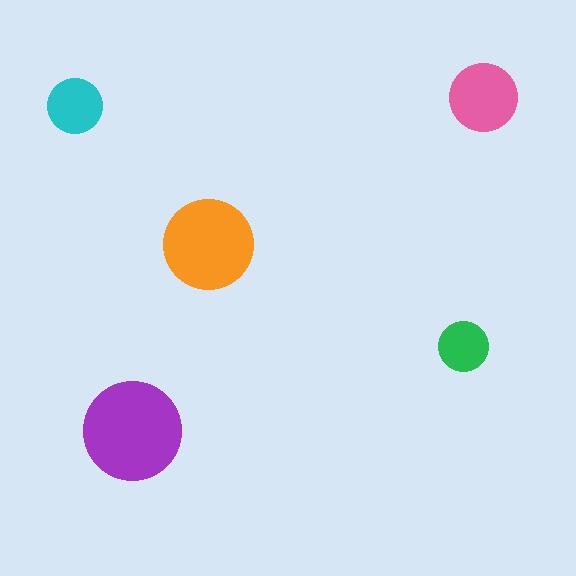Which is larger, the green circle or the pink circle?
The pink one.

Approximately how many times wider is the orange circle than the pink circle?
About 1.5 times wider.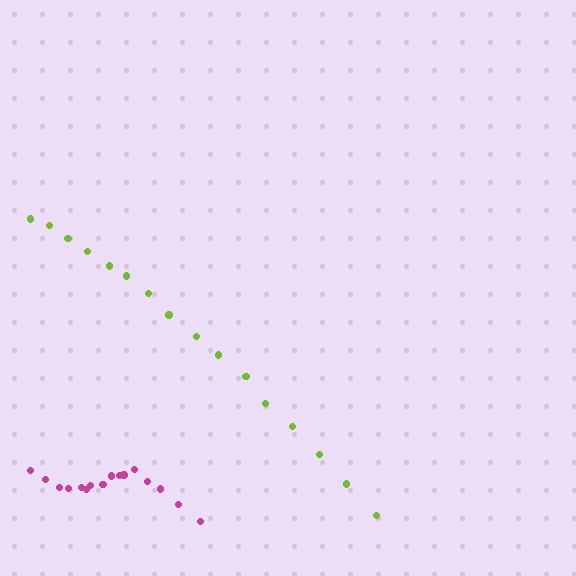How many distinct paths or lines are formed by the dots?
There are 2 distinct paths.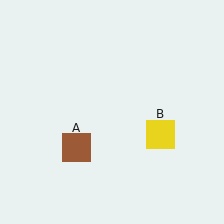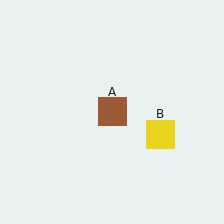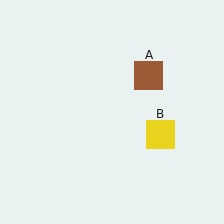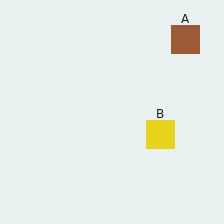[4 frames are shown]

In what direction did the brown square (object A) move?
The brown square (object A) moved up and to the right.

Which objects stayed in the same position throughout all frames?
Yellow square (object B) remained stationary.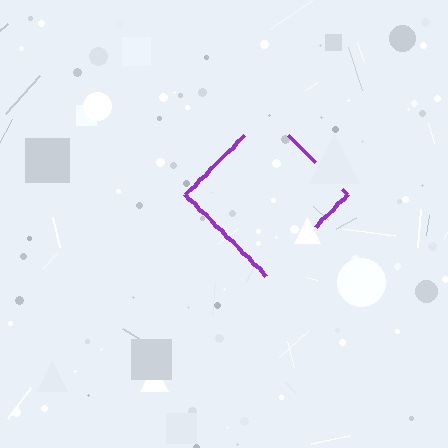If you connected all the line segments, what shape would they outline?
They would outline a diamond.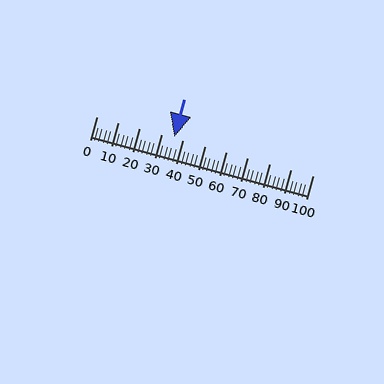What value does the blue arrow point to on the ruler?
The blue arrow points to approximately 36.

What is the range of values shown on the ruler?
The ruler shows values from 0 to 100.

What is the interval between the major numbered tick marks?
The major tick marks are spaced 10 units apart.